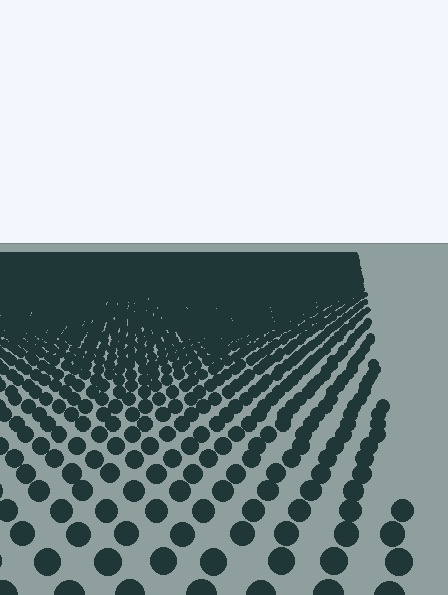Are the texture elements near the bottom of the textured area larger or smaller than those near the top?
Larger. Near the bottom, elements are closer to the viewer and appear at a bigger on-screen size.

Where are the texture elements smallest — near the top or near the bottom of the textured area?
Near the top.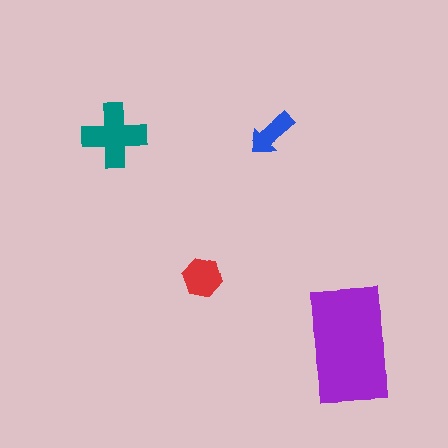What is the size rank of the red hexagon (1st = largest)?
3rd.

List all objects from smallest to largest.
The blue arrow, the red hexagon, the teal cross, the purple rectangle.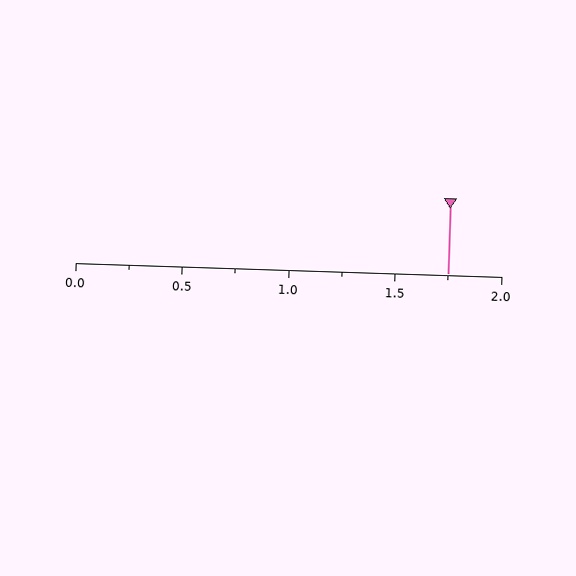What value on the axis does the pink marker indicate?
The marker indicates approximately 1.75.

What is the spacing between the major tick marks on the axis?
The major ticks are spaced 0.5 apart.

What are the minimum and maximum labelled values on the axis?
The axis runs from 0.0 to 2.0.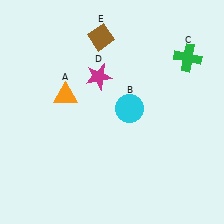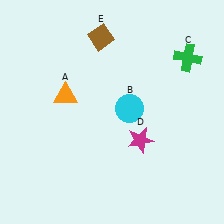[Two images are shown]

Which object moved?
The magenta star (D) moved down.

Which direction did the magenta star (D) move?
The magenta star (D) moved down.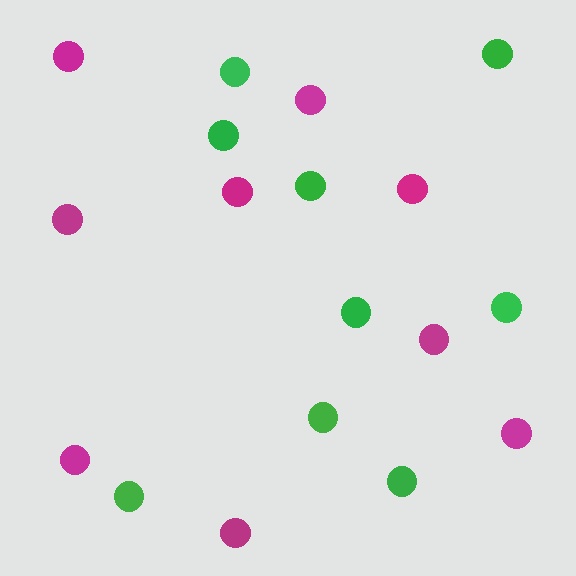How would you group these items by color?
There are 2 groups: one group of green circles (9) and one group of magenta circles (9).